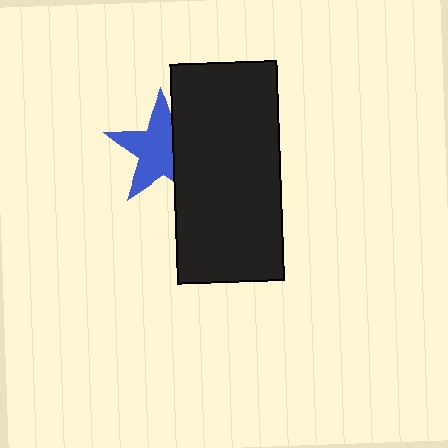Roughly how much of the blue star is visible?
Most of it is visible (roughly 67%).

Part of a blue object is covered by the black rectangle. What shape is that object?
It is a star.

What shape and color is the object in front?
The object in front is a black rectangle.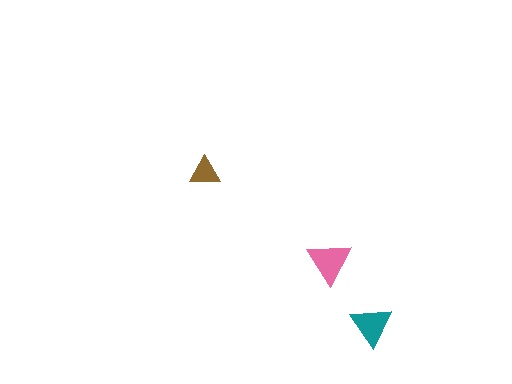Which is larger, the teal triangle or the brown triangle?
The teal one.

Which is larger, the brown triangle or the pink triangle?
The pink one.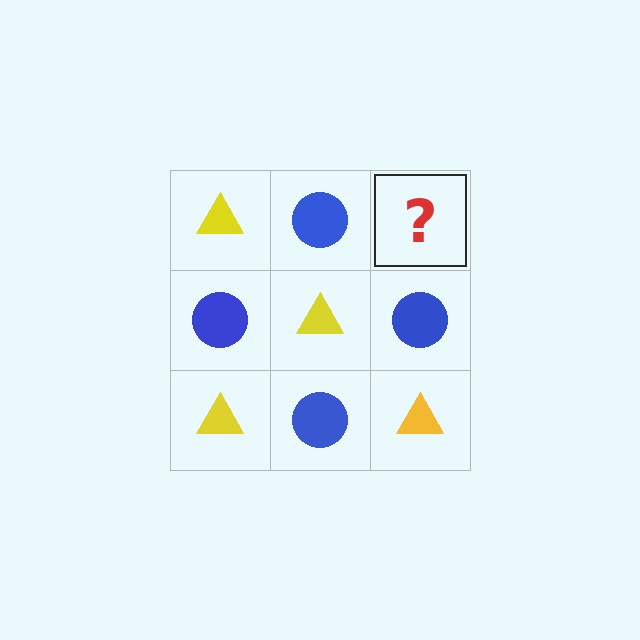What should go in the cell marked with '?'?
The missing cell should contain a yellow triangle.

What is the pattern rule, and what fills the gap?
The rule is that it alternates yellow triangle and blue circle in a checkerboard pattern. The gap should be filled with a yellow triangle.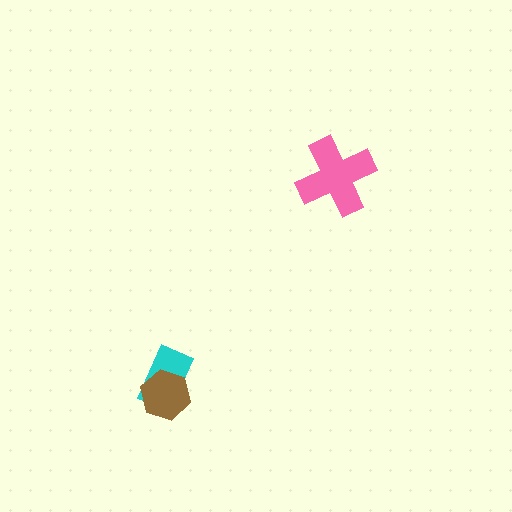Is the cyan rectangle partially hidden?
Yes, it is partially covered by another shape.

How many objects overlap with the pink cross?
0 objects overlap with the pink cross.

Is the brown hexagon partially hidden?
No, no other shape covers it.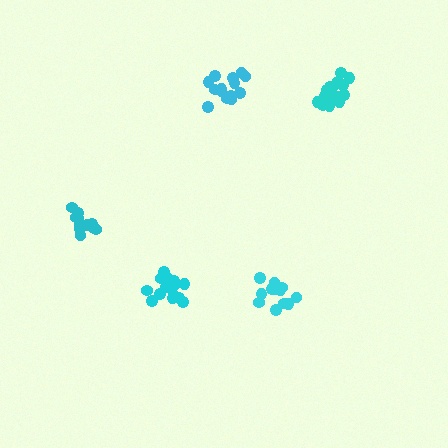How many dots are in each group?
Group 1: 13 dots, Group 2: 12 dots, Group 3: 14 dots, Group 4: 17 dots, Group 5: 18 dots (74 total).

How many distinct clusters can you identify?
There are 5 distinct clusters.